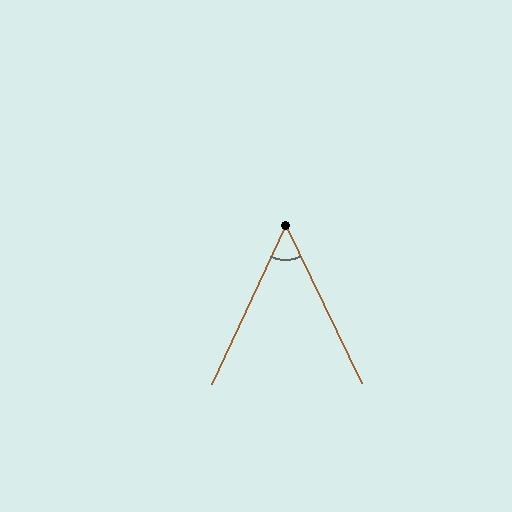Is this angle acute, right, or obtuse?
It is acute.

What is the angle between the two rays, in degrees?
Approximately 51 degrees.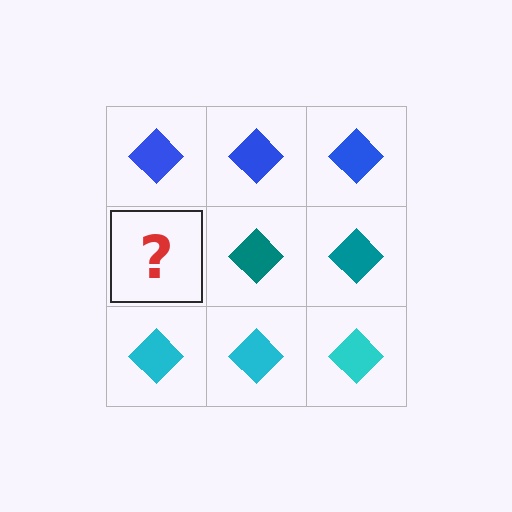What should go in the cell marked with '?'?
The missing cell should contain a teal diamond.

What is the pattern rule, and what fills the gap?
The rule is that each row has a consistent color. The gap should be filled with a teal diamond.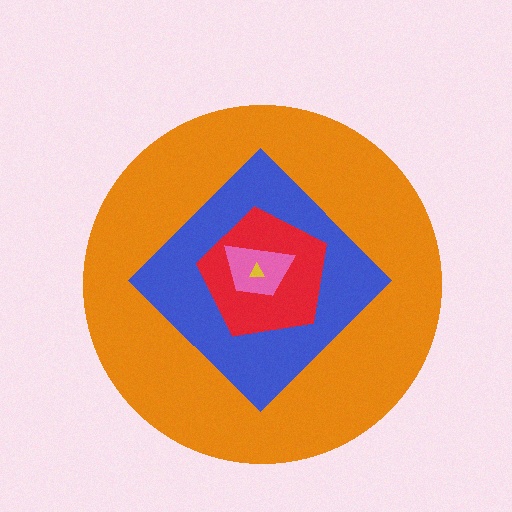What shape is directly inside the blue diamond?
The red pentagon.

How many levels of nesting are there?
5.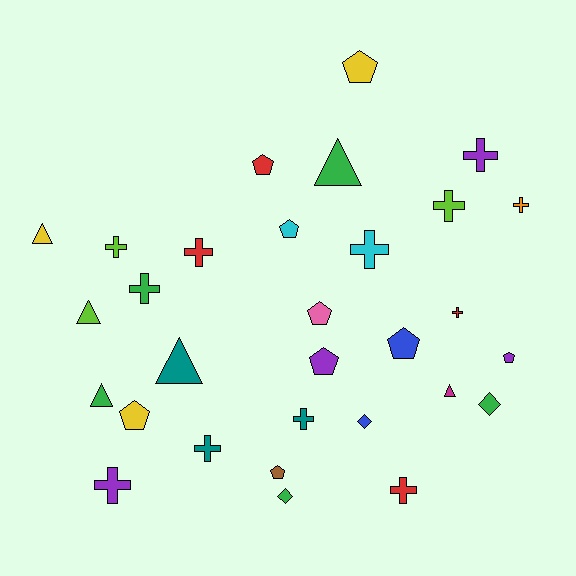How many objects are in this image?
There are 30 objects.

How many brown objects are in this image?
There is 1 brown object.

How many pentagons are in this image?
There are 9 pentagons.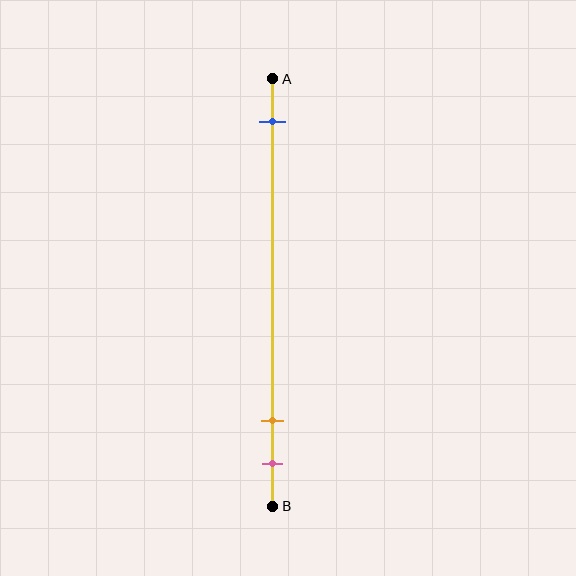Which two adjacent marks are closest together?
The orange and pink marks are the closest adjacent pair.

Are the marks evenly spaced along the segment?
No, the marks are not evenly spaced.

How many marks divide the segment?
There are 3 marks dividing the segment.